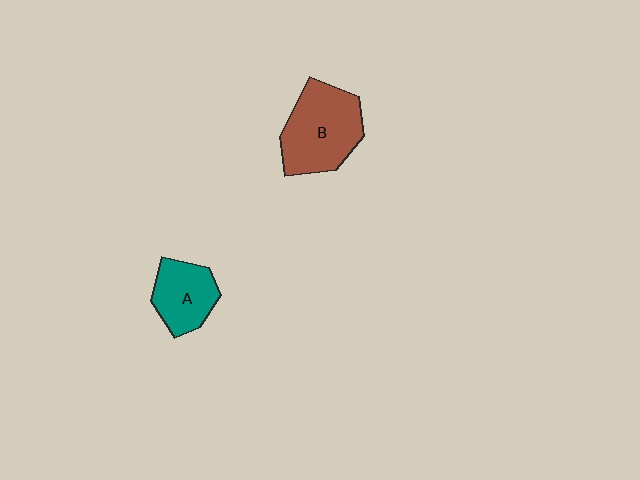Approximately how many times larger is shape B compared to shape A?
Approximately 1.6 times.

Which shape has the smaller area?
Shape A (teal).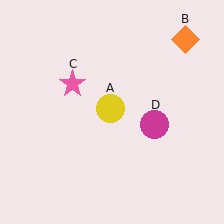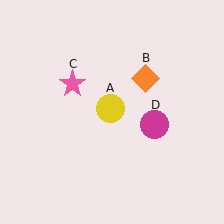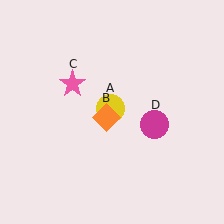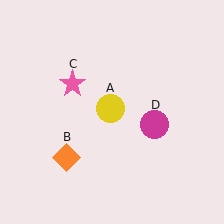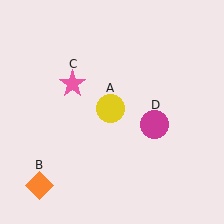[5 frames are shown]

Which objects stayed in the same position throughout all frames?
Yellow circle (object A) and pink star (object C) and magenta circle (object D) remained stationary.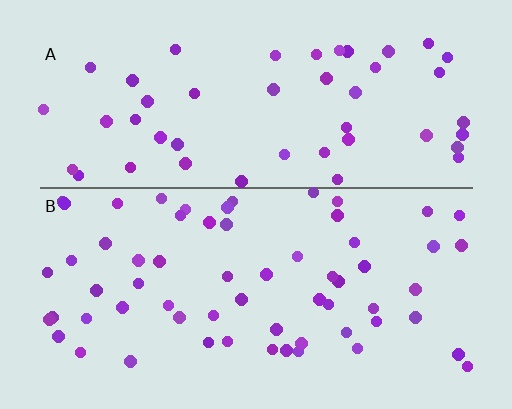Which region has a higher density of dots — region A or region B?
B (the bottom).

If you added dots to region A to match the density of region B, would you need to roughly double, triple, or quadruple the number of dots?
Approximately double.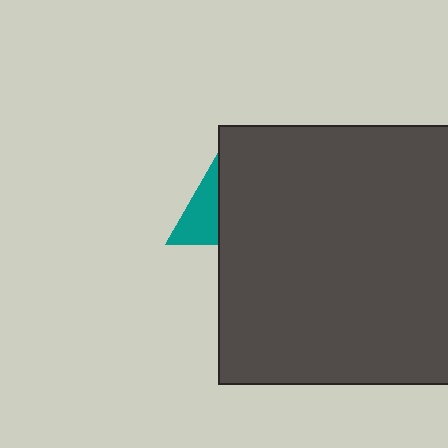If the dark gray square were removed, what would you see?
You would see the complete teal triangle.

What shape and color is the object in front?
The object in front is a dark gray square.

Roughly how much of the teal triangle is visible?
A small part of it is visible (roughly 32%).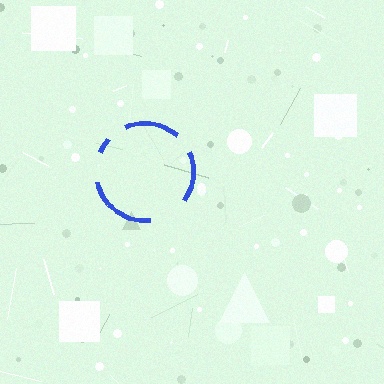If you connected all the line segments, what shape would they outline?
They would outline a circle.